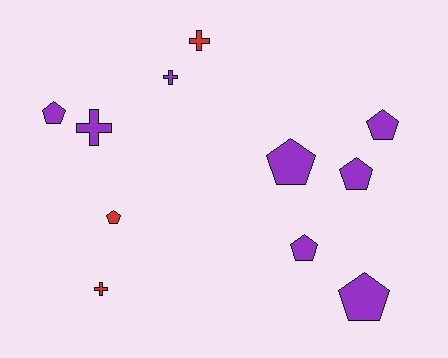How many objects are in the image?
There are 11 objects.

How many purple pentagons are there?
There are 6 purple pentagons.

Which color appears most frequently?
Purple, with 8 objects.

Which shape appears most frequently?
Pentagon, with 7 objects.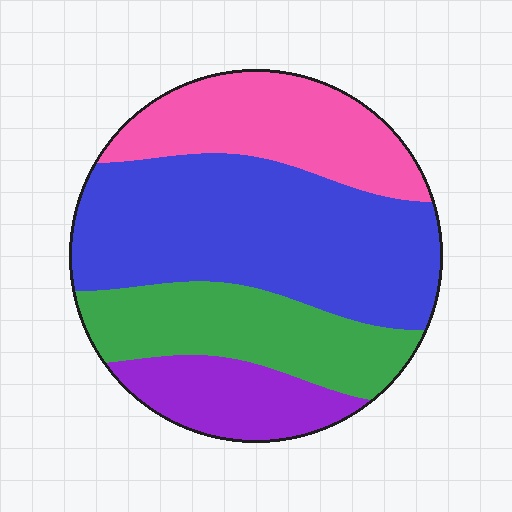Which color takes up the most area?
Blue, at roughly 45%.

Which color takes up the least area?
Purple, at roughly 15%.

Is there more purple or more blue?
Blue.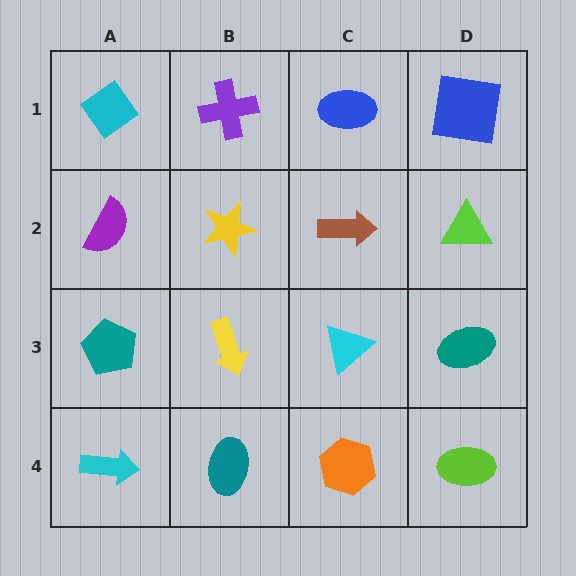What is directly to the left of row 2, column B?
A purple semicircle.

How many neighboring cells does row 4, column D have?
2.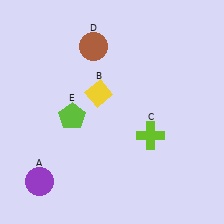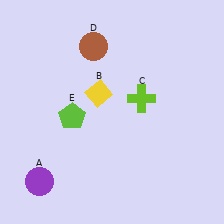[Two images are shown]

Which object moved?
The lime cross (C) moved up.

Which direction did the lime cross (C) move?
The lime cross (C) moved up.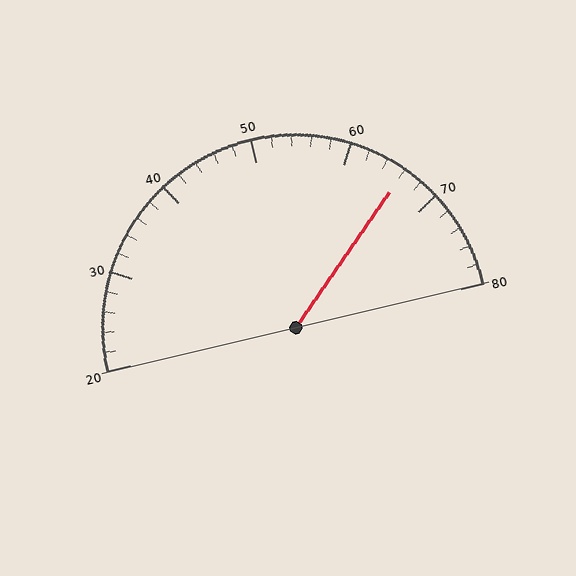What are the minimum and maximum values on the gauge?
The gauge ranges from 20 to 80.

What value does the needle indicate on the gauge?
The needle indicates approximately 66.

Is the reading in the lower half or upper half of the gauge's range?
The reading is in the upper half of the range (20 to 80).